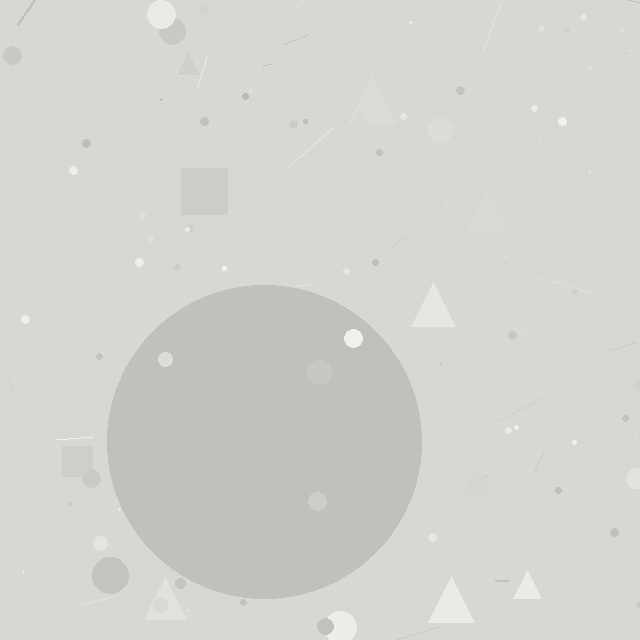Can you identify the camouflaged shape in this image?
The camouflaged shape is a circle.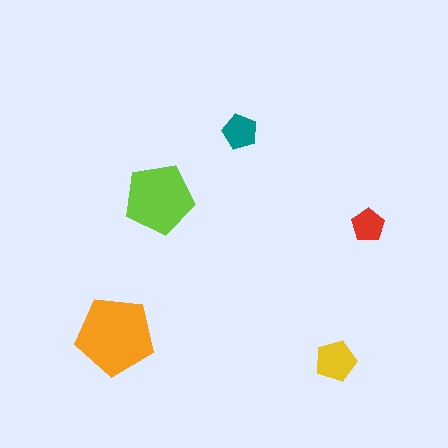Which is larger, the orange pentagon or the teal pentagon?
The orange one.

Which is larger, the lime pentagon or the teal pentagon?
The lime one.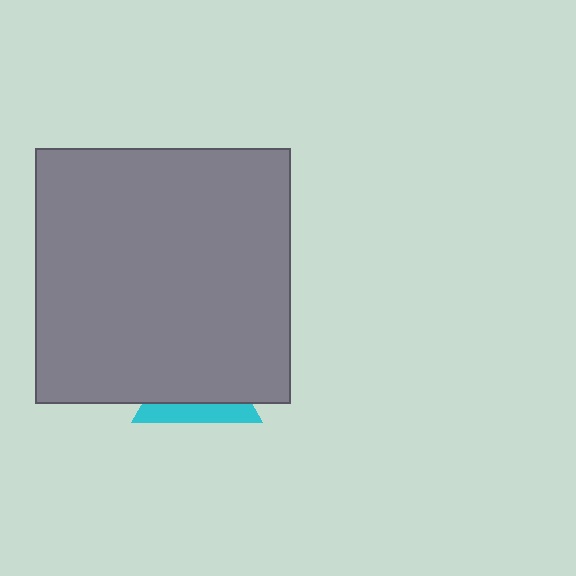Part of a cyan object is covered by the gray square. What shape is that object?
It is a triangle.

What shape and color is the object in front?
The object in front is a gray square.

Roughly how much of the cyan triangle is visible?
A small part of it is visible (roughly 32%).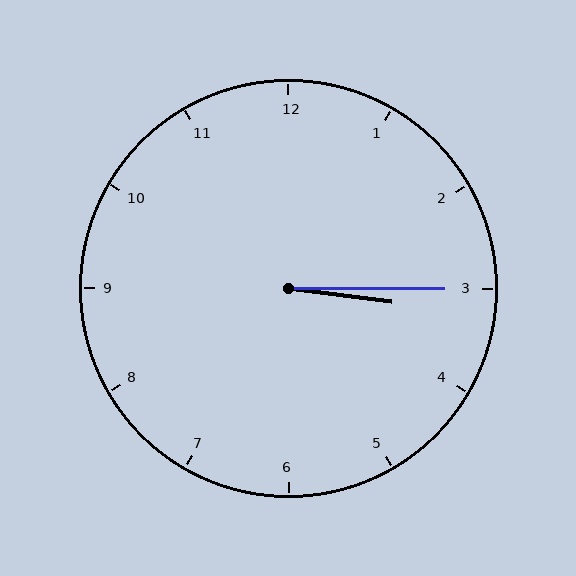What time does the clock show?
3:15.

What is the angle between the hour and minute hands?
Approximately 8 degrees.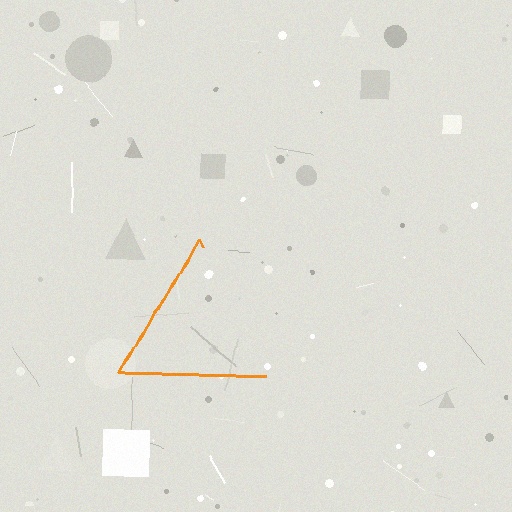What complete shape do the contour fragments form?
The contour fragments form a triangle.